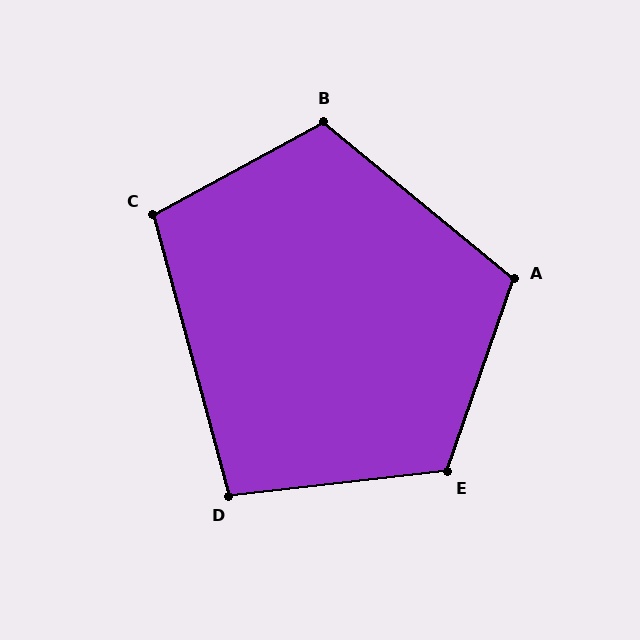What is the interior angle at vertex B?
Approximately 112 degrees (obtuse).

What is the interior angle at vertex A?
Approximately 111 degrees (obtuse).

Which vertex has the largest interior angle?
E, at approximately 115 degrees.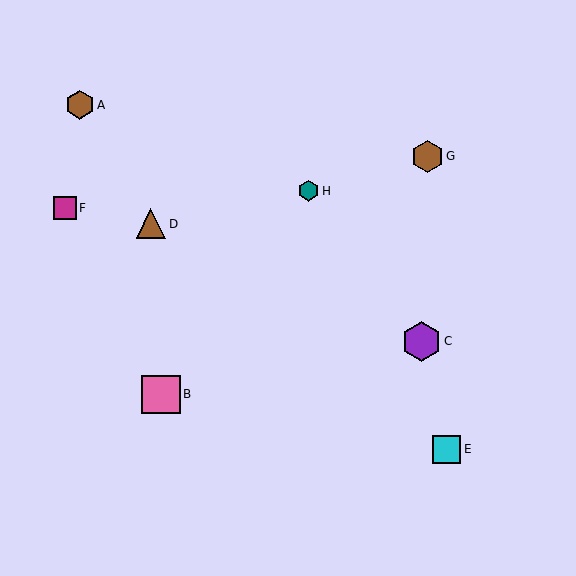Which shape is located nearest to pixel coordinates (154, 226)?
The brown triangle (labeled D) at (151, 224) is nearest to that location.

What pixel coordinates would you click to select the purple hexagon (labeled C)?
Click at (421, 341) to select the purple hexagon C.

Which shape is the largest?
The purple hexagon (labeled C) is the largest.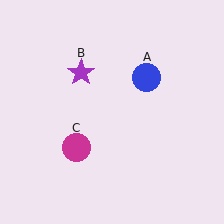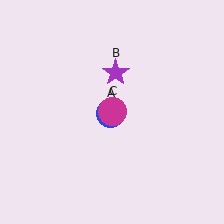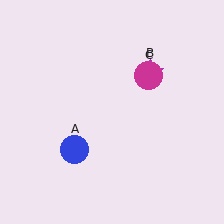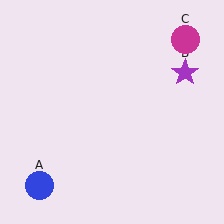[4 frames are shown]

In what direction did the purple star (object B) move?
The purple star (object B) moved right.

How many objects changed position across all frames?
3 objects changed position: blue circle (object A), purple star (object B), magenta circle (object C).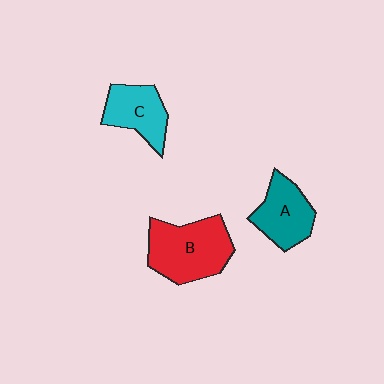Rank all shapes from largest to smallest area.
From largest to smallest: B (red), A (teal), C (cyan).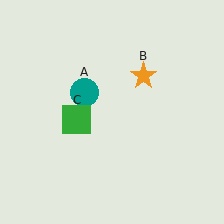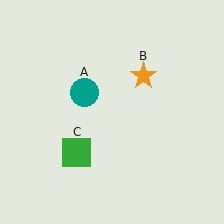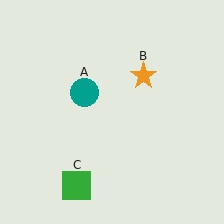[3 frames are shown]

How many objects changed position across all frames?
1 object changed position: green square (object C).